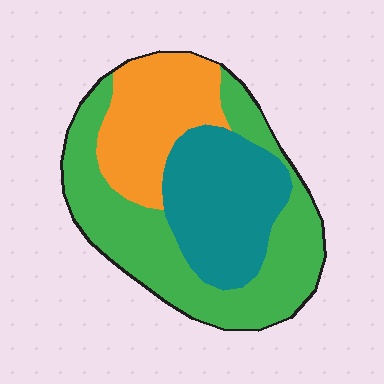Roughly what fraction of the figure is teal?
Teal covers 29% of the figure.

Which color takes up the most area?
Green, at roughly 45%.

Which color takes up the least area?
Orange, at roughly 25%.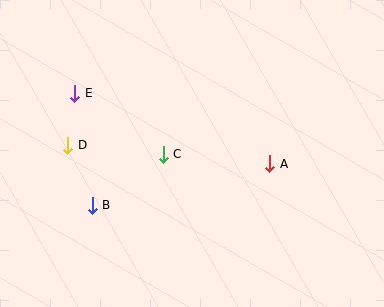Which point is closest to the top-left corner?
Point E is closest to the top-left corner.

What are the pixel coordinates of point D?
Point D is at (68, 145).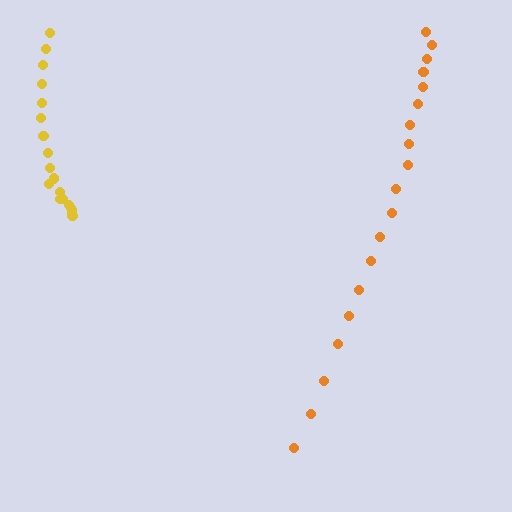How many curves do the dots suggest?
There are 2 distinct paths.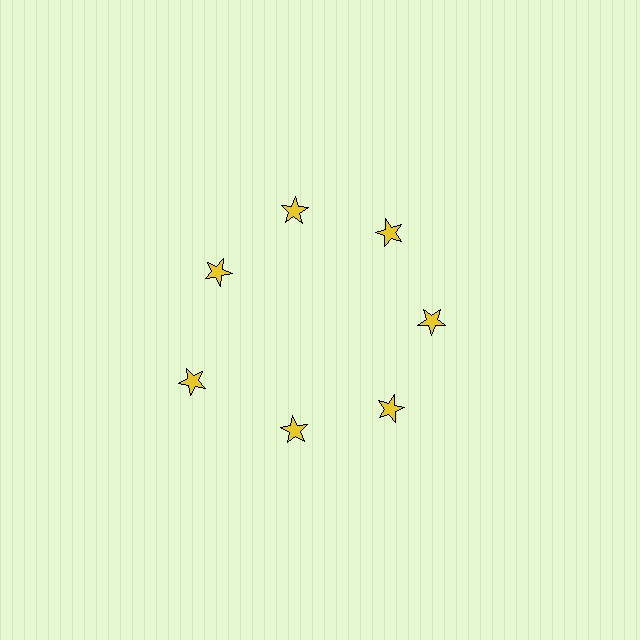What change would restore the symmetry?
The symmetry would be restored by moving it inward, back onto the ring so that all 7 stars sit at equal angles and equal distance from the center.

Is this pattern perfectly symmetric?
No. The 7 yellow stars are arranged in a ring, but one element near the 8 o'clock position is pushed outward from the center, breaking the 7-fold rotational symmetry.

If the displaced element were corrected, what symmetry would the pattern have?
It would have 7-fold rotational symmetry — the pattern would map onto itself every 51 degrees.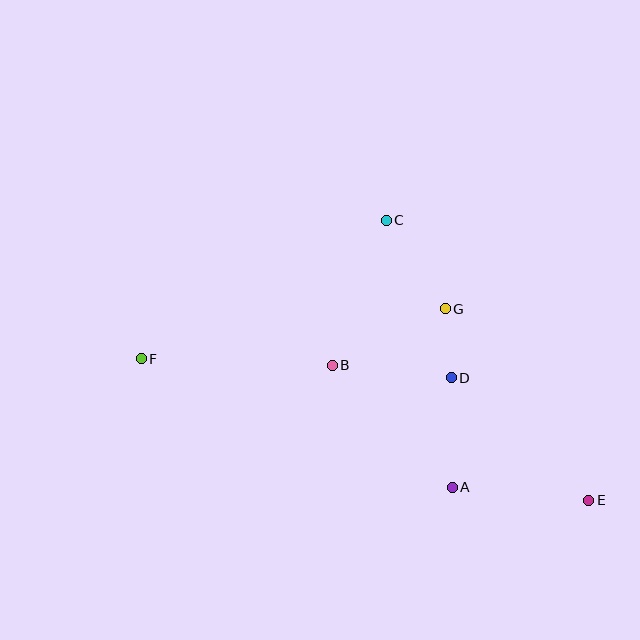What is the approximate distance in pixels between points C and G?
The distance between C and G is approximately 106 pixels.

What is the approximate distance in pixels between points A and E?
The distance between A and E is approximately 137 pixels.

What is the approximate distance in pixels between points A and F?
The distance between A and F is approximately 336 pixels.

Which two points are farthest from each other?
Points E and F are farthest from each other.